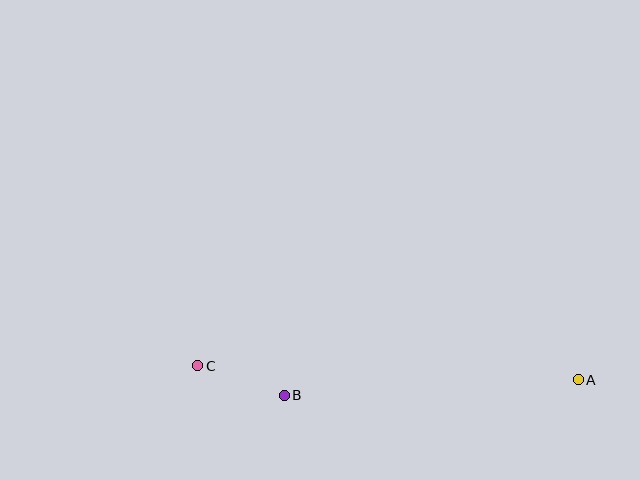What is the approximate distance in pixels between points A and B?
The distance between A and B is approximately 295 pixels.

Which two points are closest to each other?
Points B and C are closest to each other.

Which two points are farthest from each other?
Points A and C are farthest from each other.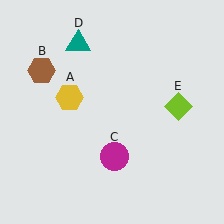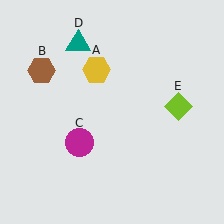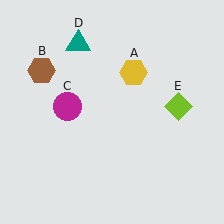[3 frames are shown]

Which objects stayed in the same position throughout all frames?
Brown hexagon (object B) and teal triangle (object D) and lime diamond (object E) remained stationary.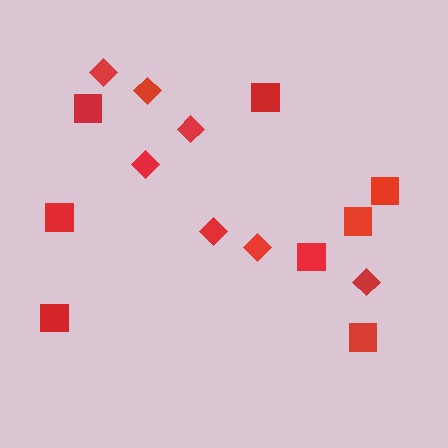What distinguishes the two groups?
There are 2 groups: one group of squares (8) and one group of diamonds (7).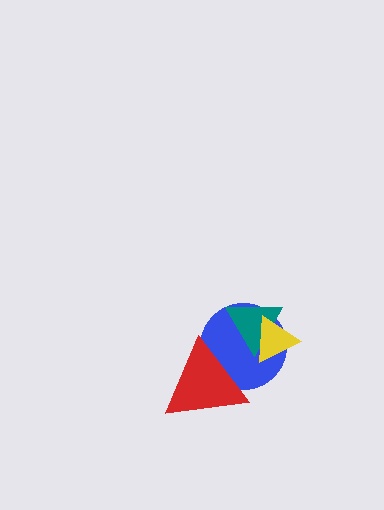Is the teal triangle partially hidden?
Yes, it is partially covered by another shape.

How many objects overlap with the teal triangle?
2 objects overlap with the teal triangle.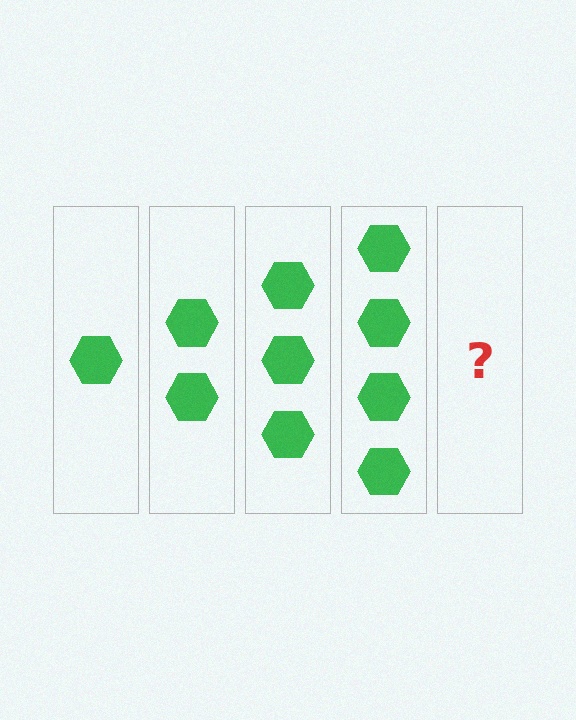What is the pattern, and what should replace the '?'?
The pattern is that each step adds one more hexagon. The '?' should be 5 hexagons.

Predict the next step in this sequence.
The next step is 5 hexagons.